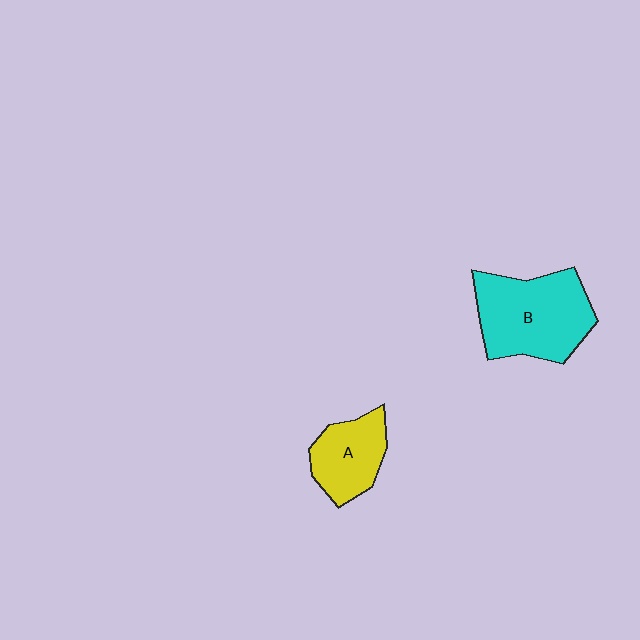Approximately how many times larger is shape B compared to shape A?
Approximately 1.7 times.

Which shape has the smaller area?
Shape A (yellow).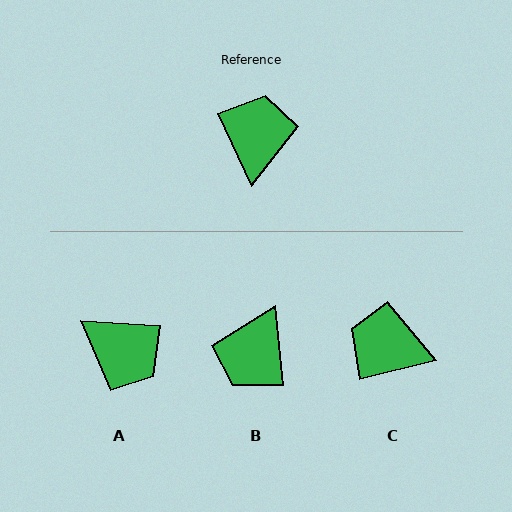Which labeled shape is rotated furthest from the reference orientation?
B, about 160 degrees away.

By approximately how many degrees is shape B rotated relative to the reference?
Approximately 160 degrees counter-clockwise.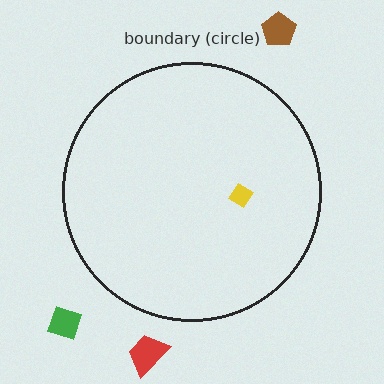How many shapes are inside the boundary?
1 inside, 3 outside.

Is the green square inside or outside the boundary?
Outside.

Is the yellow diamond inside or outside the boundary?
Inside.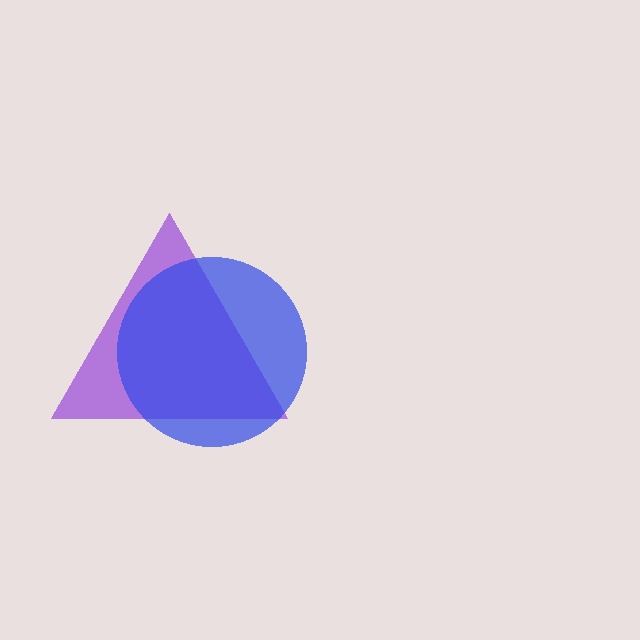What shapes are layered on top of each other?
The layered shapes are: a purple triangle, a blue circle.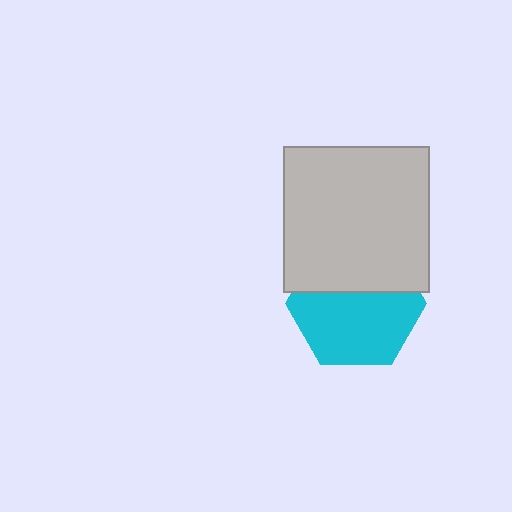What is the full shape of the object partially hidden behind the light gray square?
The partially hidden object is a cyan hexagon.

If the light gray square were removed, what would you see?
You would see the complete cyan hexagon.